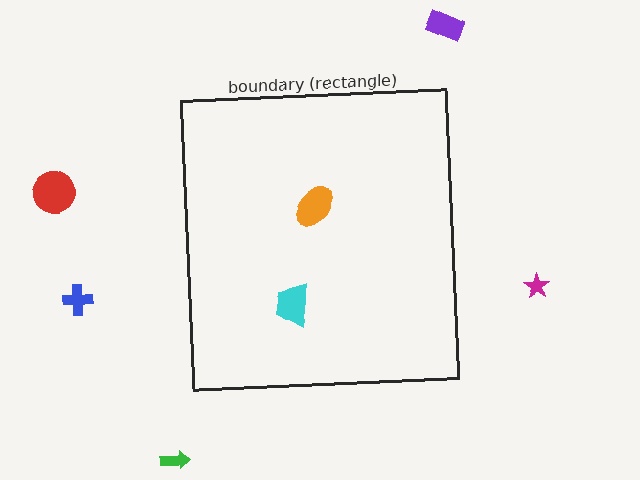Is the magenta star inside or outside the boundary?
Outside.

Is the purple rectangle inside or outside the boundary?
Outside.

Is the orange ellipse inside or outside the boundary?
Inside.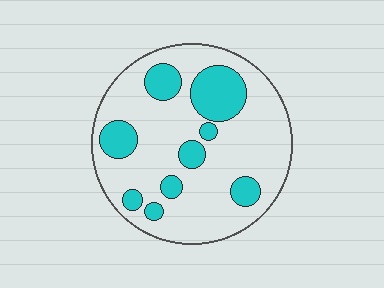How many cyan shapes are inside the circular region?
9.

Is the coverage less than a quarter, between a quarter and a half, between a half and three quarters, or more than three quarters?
Less than a quarter.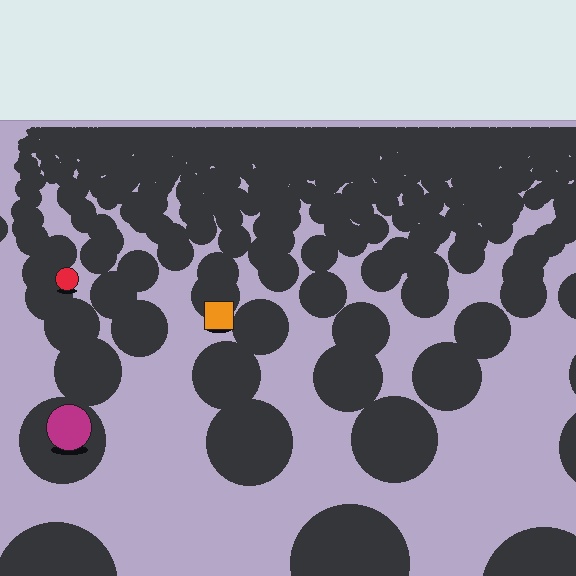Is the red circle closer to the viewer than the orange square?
No. The orange square is closer — you can tell from the texture gradient: the ground texture is coarser near it.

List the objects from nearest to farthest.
From nearest to farthest: the magenta circle, the orange square, the red circle.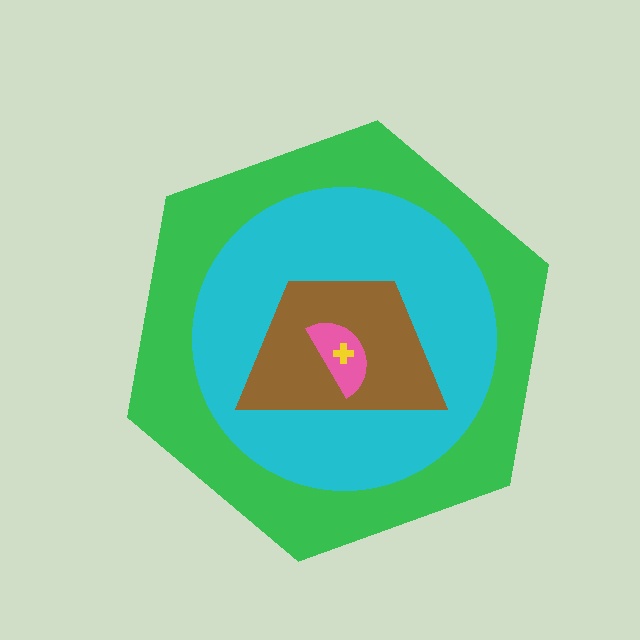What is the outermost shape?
The green hexagon.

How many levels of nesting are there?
5.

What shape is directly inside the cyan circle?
The brown trapezoid.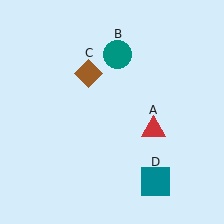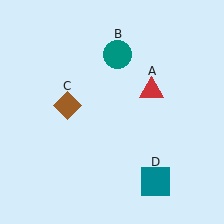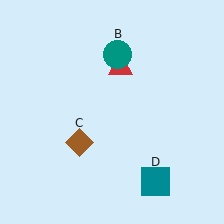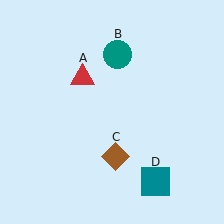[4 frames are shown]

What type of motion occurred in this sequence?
The red triangle (object A), brown diamond (object C) rotated counterclockwise around the center of the scene.